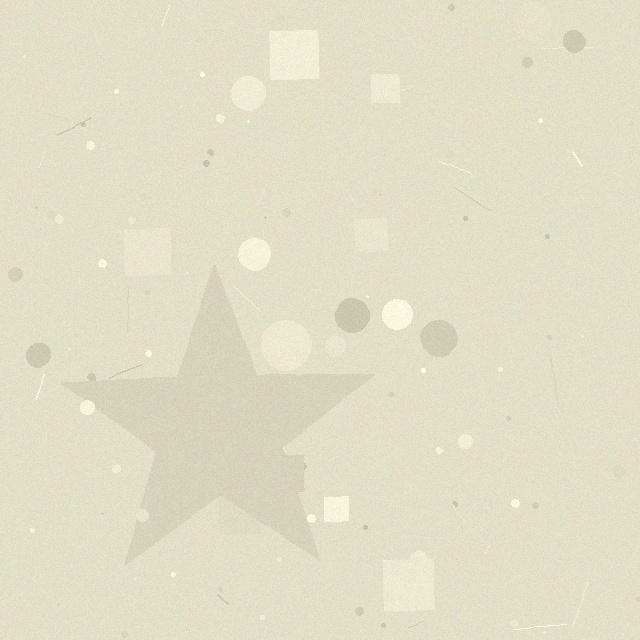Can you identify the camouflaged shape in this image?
The camouflaged shape is a star.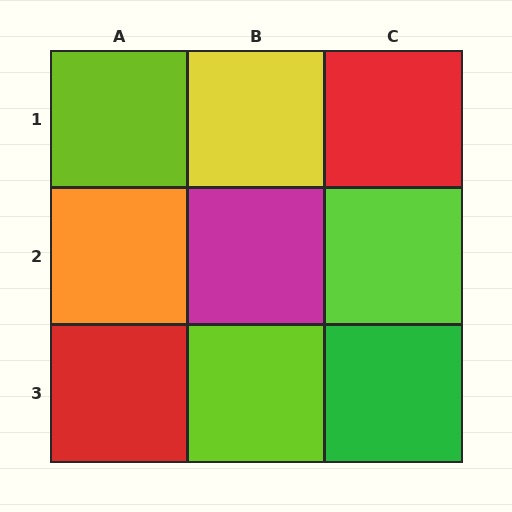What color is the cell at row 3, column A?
Red.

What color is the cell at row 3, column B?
Lime.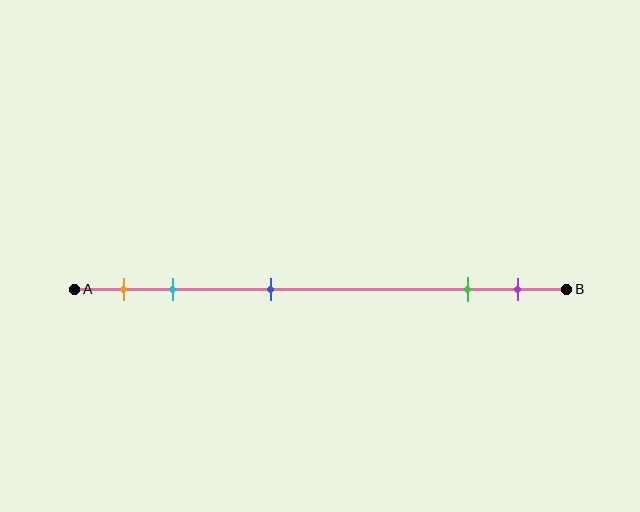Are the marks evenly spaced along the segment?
No, the marks are not evenly spaced.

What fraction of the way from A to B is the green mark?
The green mark is approximately 80% (0.8) of the way from A to B.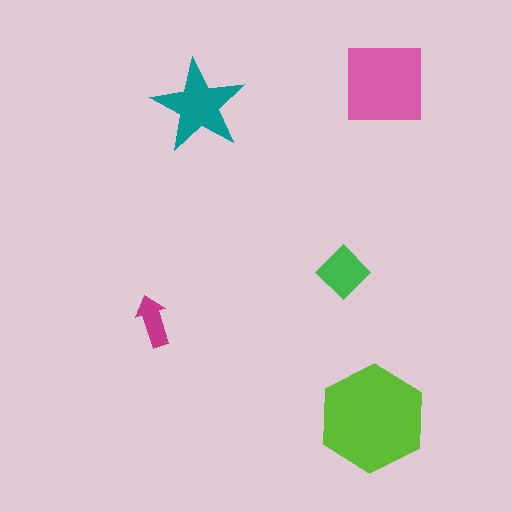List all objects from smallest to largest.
The magenta arrow, the green diamond, the teal star, the pink square, the lime hexagon.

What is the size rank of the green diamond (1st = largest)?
4th.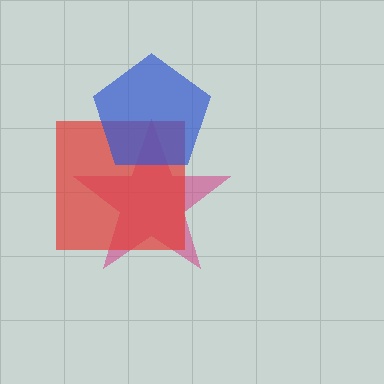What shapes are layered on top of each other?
The layered shapes are: a magenta star, a red square, a blue pentagon.